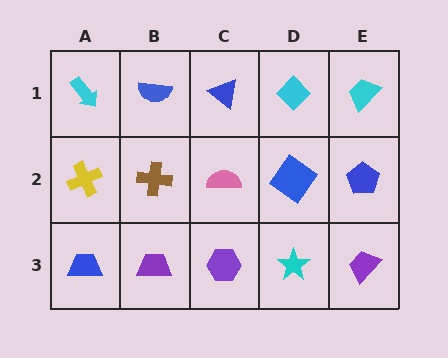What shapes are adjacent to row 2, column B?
A blue semicircle (row 1, column B), a purple trapezoid (row 3, column B), a yellow cross (row 2, column A), a pink semicircle (row 2, column C).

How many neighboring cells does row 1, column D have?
3.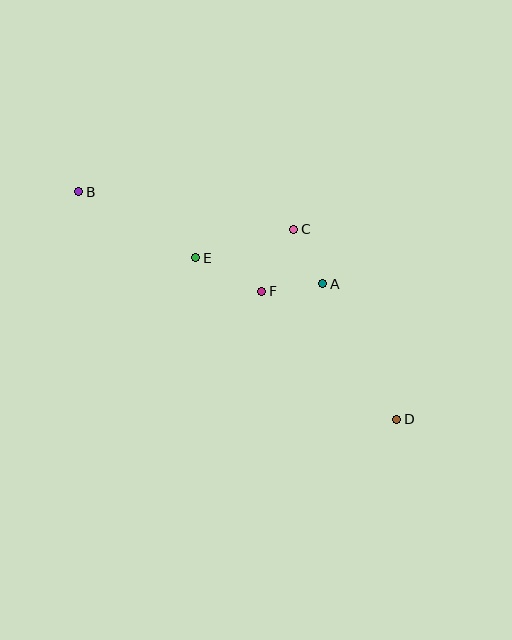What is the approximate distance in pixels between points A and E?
The distance between A and E is approximately 130 pixels.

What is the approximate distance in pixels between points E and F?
The distance between E and F is approximately 74 pixels.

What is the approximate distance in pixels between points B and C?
The distance between B and C is approximately 218 pixels.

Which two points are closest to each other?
Points A and F are closest to each other.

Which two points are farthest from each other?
Points B and D are farthest from each other.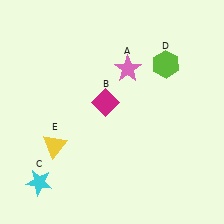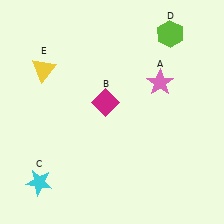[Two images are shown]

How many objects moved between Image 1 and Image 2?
3 objects moved between the two images.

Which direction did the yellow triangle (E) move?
The yellow triangle (E) moved up.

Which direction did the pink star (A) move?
The pink star (A) moved right.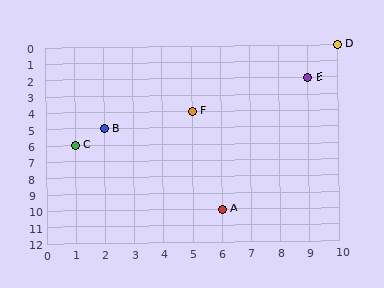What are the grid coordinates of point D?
Point D is at grid coordinates (10, 0).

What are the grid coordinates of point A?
Point A is at grid coordinates (6, 10).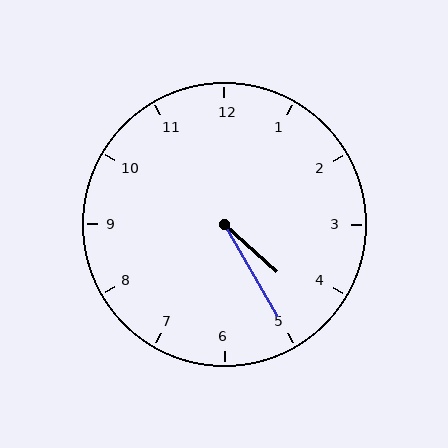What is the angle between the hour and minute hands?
Approximately 18 degrees.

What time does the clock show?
4:25.